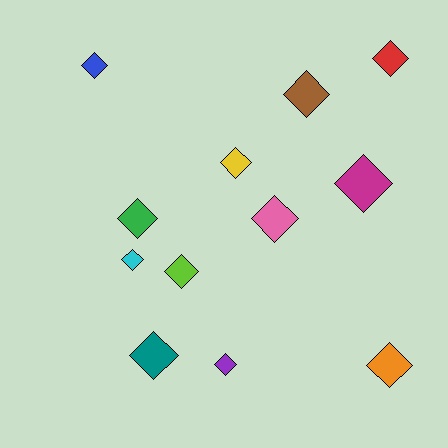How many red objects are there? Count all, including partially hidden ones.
There is 1 red object.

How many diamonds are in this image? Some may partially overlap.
There are 12 diamonds.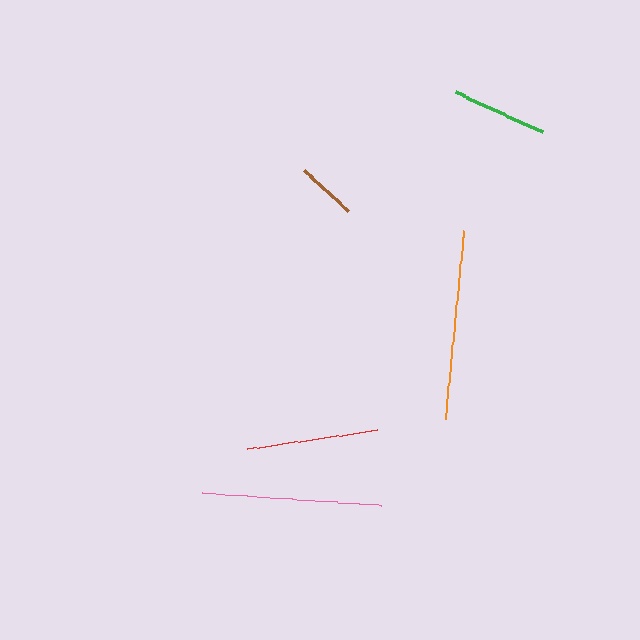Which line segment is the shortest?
The brown line is the shortest at approximately 60 pixels.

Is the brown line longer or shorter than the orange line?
The orange line is longer than the brown line.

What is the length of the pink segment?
The pink segment is approximately 180 pixels long.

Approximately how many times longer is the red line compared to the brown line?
The red line is approximately 2.2 times the length of the brown line.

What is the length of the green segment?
The green segment is approximately 95 pixels long.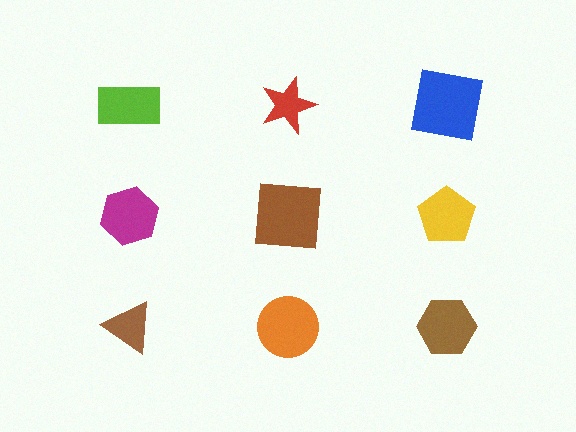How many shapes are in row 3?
3 shapes.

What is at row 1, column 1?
A lime rectangle.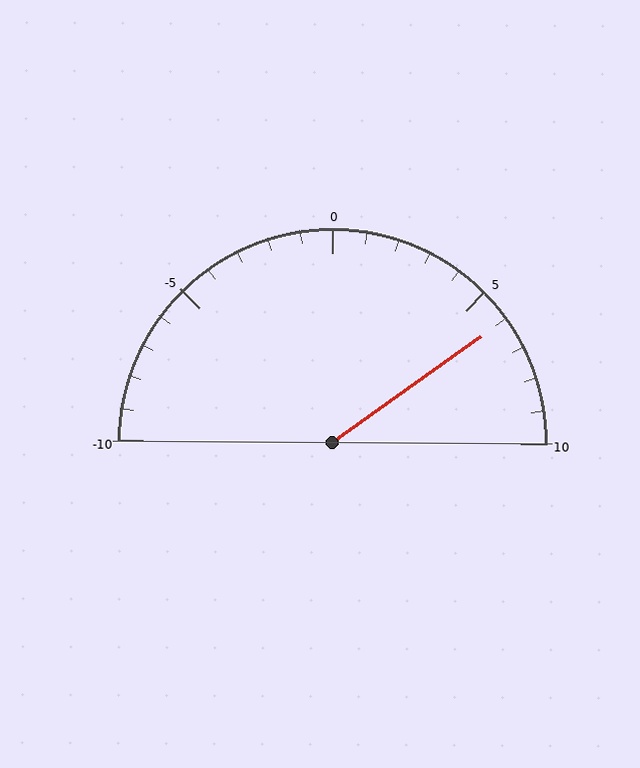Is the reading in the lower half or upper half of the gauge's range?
The reading is in the upper half of the range (-10 to 10).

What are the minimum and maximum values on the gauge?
The gauge ranges from -10 to 10.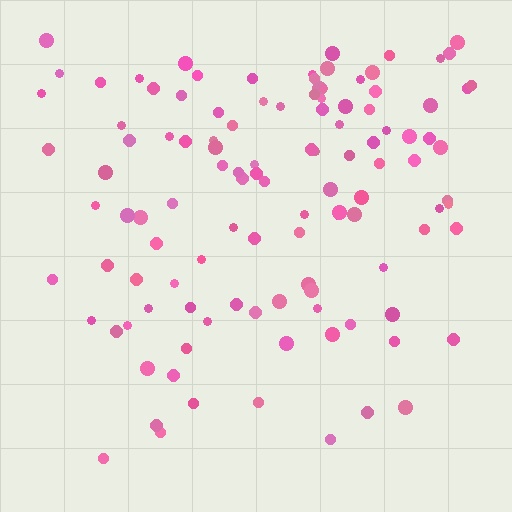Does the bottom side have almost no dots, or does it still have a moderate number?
Still a moderate number, just noticeably fewer than the top.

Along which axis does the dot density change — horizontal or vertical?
Vertical.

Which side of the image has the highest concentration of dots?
The top.